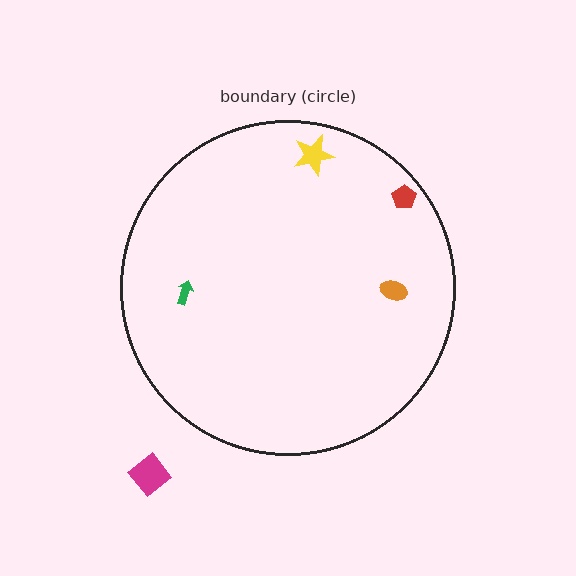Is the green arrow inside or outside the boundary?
Inside.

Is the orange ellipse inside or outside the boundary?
Inside.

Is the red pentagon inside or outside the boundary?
Inside.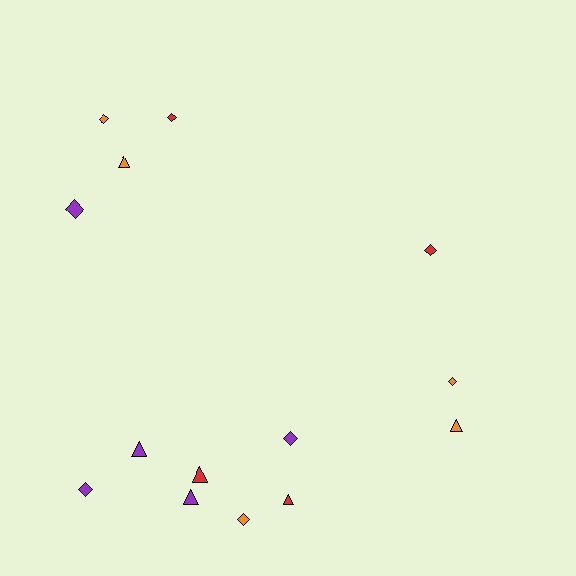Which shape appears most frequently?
Diamond, with 8 objects.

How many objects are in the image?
There are 14 objects.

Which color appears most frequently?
Orange, with 5 objects.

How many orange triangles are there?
There are 2 orange triangles.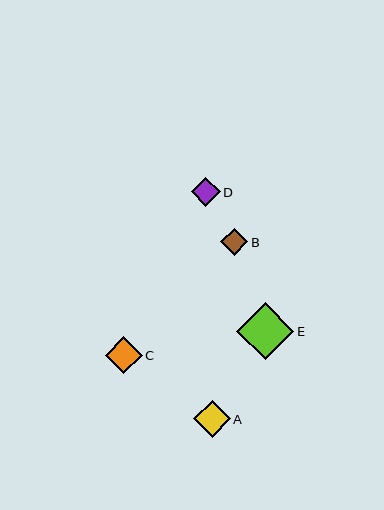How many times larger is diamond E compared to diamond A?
Diamond E is approximately 1.6 times the size of diamond A.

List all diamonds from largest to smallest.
From largest to smallest: E, C, A, D, B.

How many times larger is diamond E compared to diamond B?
Diamond E is approximately 2.1 times the size of diamond B.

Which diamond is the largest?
Diamond E is the largest with a size of approximately 57 pixels.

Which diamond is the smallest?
Diamond B is the smallest with a size of approximately 28 pixels.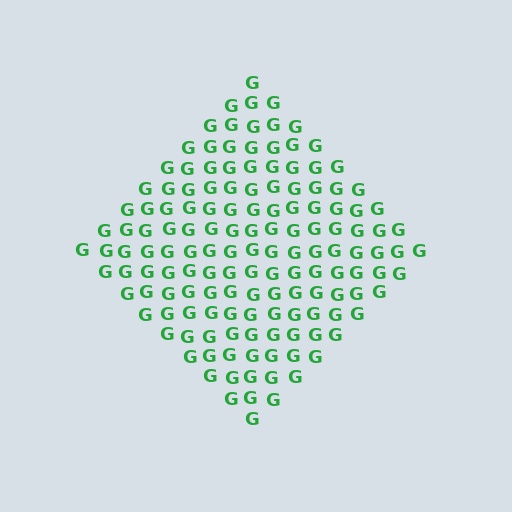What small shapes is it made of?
It is made of small letter G's.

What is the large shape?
The large shape is a diamond.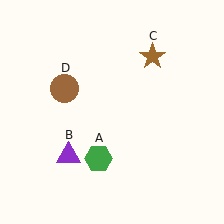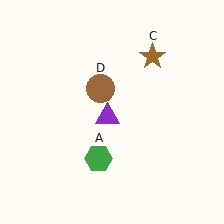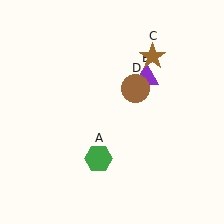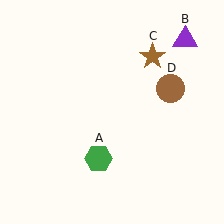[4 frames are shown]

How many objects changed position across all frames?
2 objects changed position: purple triangle (object B), brown circle (object D).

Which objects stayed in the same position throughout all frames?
Green hexagon (object A) and brown star (object C) remained stationary.